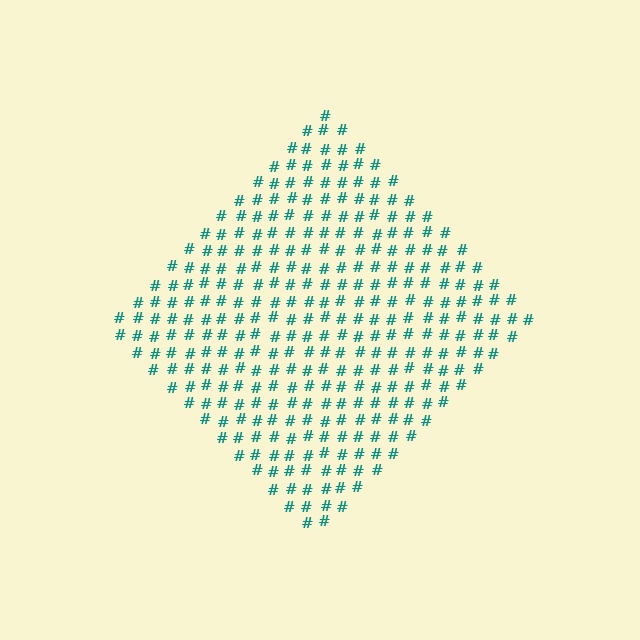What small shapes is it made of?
It is made of small hash symbols.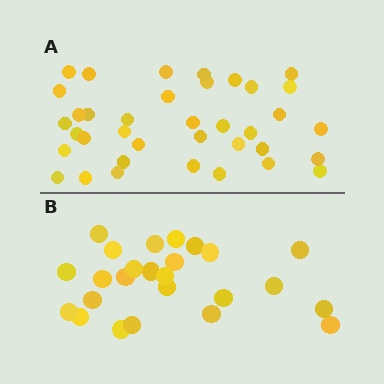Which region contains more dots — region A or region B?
Region A (the top region) has more dots.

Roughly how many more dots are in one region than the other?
Region A has roughly 12 or so more dots than region B.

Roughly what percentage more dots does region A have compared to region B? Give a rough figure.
About 50% more.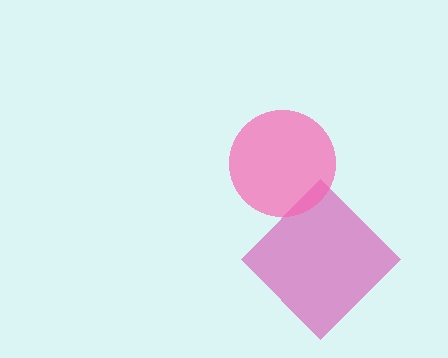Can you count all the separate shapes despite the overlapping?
Yes, there are 2 separate shapes.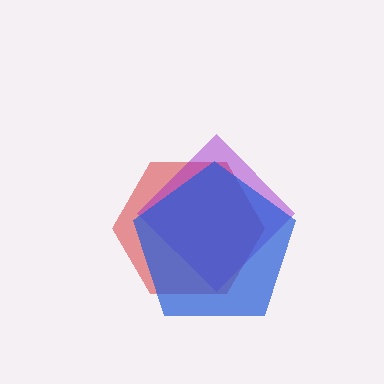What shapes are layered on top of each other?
The layered shapes are: a red hexagon, a purple diamond, a blue pentagon.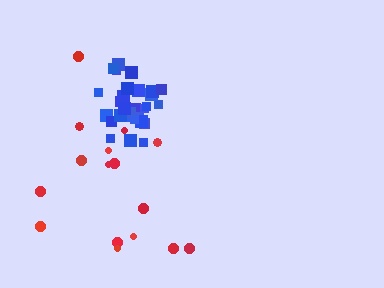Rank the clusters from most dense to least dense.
blue, red.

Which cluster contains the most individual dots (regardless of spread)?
Blue (30).